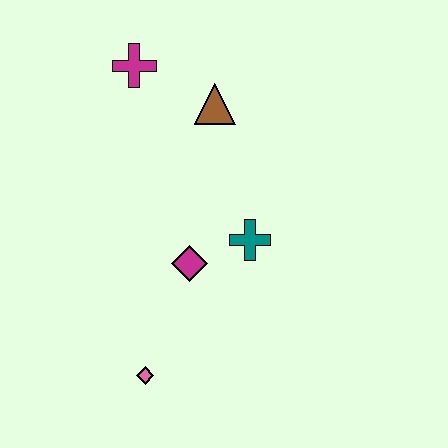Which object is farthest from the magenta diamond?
The magenta cross is farthest from the magenta diamond.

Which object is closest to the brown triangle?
The magenta cross is closest to the brown triangle.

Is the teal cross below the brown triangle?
Yes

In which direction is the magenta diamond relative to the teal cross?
The magenta diamond is to the left of the teal cross.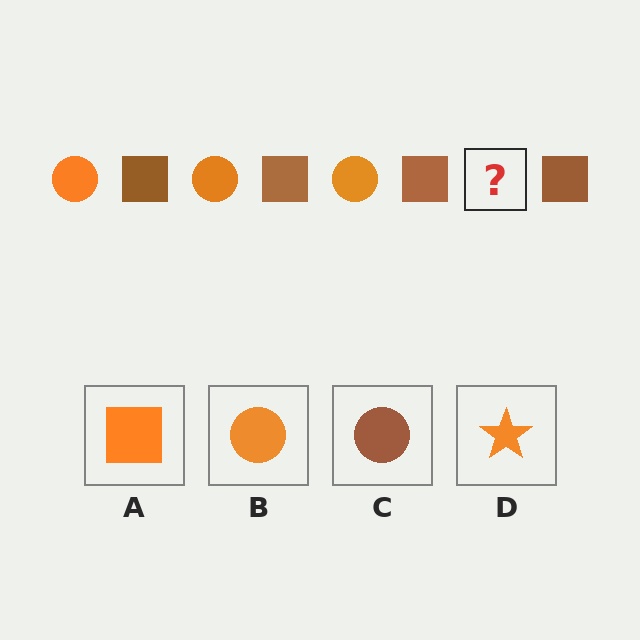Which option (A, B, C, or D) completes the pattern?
B.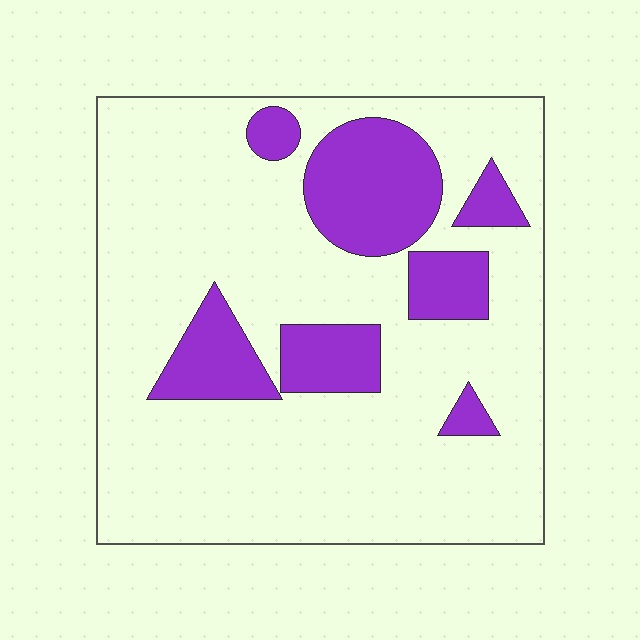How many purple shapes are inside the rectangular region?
7.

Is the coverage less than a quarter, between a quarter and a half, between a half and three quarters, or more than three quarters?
Less than a quarter.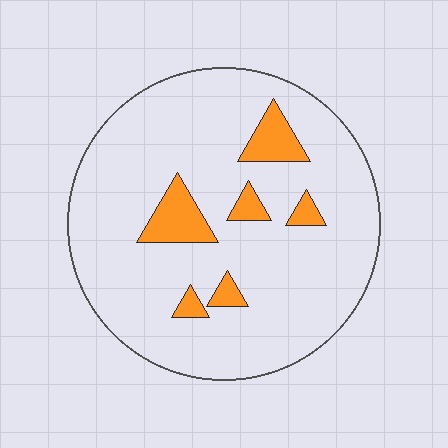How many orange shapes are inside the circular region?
6.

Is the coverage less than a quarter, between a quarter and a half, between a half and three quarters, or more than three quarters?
Less than a quarter.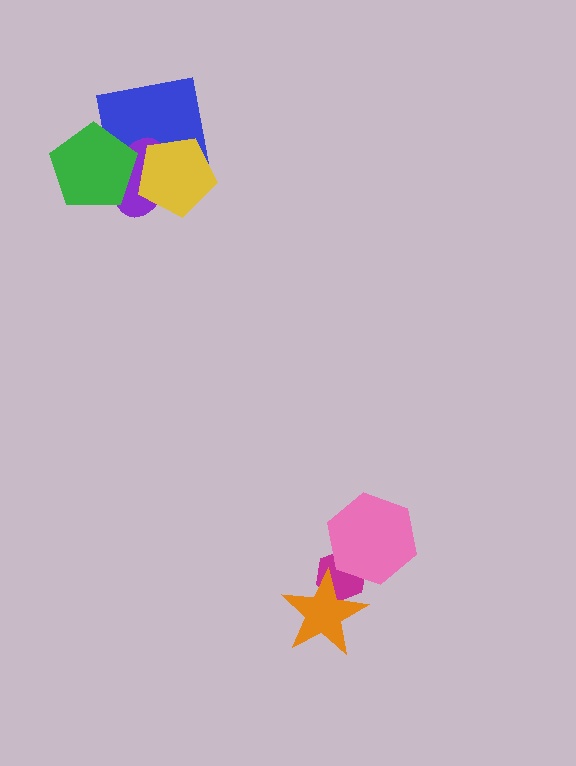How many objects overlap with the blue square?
3 objects overlap with the blue square.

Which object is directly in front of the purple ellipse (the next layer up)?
The yellow pentagon is directly in front of the purple ellipse.